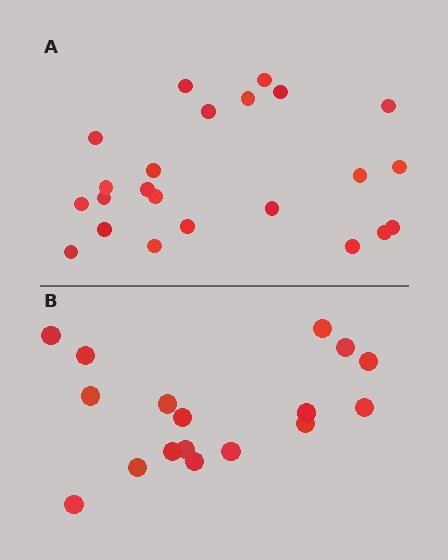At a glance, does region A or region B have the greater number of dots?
Region A (the top region) has more dots.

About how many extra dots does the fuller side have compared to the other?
Region A has about 6 more dots than region B.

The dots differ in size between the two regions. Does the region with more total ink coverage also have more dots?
No. Region B has more total ink coverage because its dots are larger, but region A actually contains more individual dots. Total area can be misleading — the number of items is what matters here.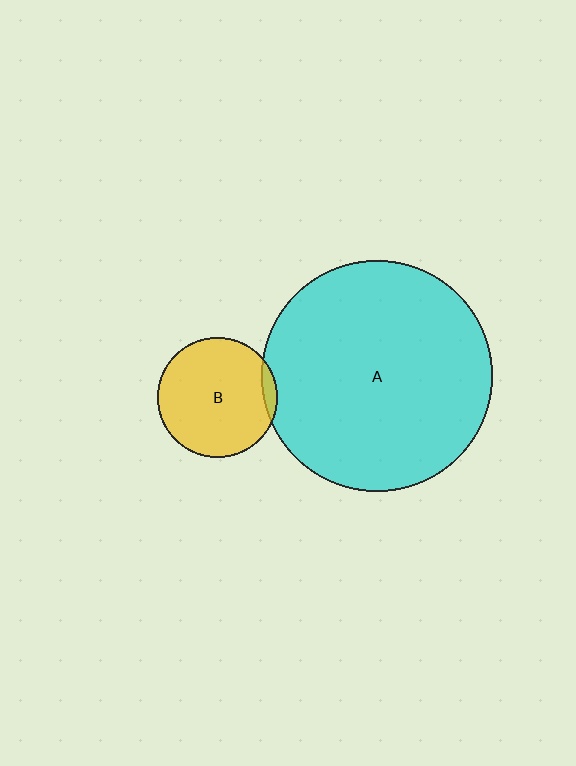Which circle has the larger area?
Circle A (cyan).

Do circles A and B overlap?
Yes.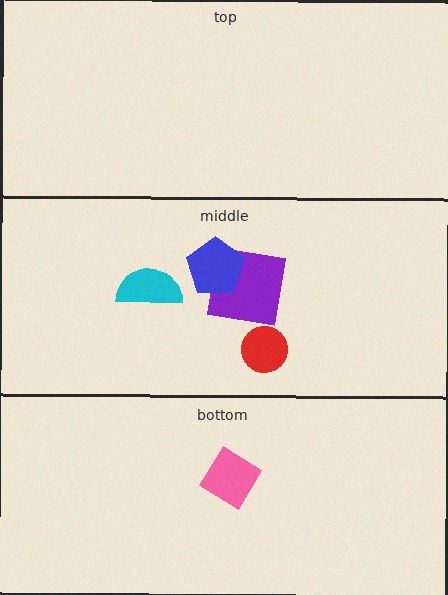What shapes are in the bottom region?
The pink diamond.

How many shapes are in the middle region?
4.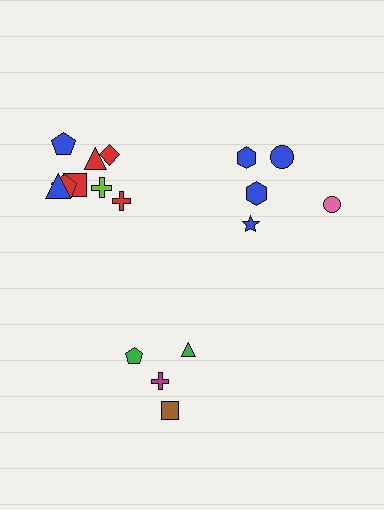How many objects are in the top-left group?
There are 8 objects.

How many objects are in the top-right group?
There are 5 objects.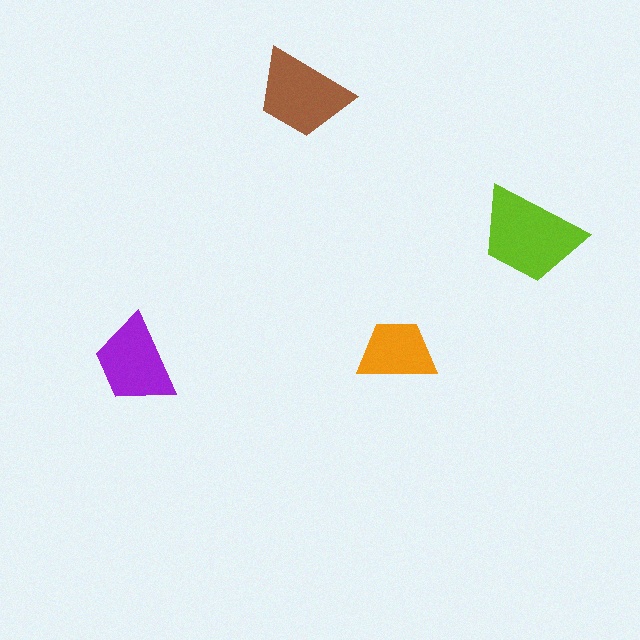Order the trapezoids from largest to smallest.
the lime one, the brown one, the purple one, the orange one.